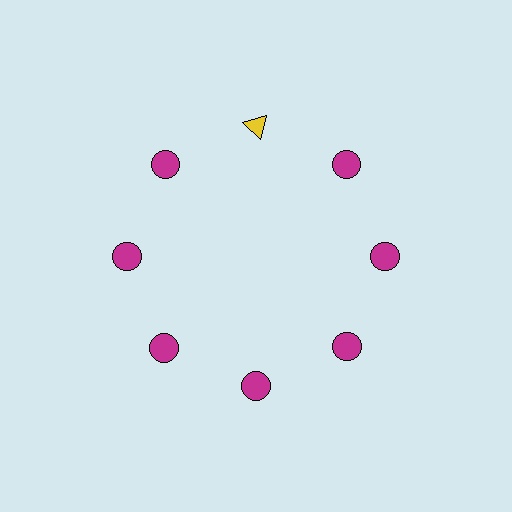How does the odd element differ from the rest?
It differs in both color (yellow instead of magenta) and shape (triangle instead of circle).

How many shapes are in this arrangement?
There are 8 shapes arranged in a ring pattern.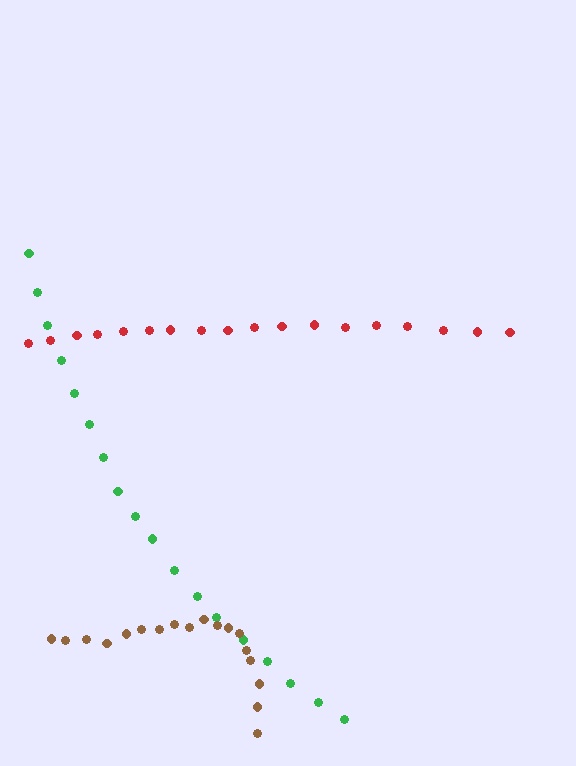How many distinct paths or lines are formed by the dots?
There are 3 distinct paths.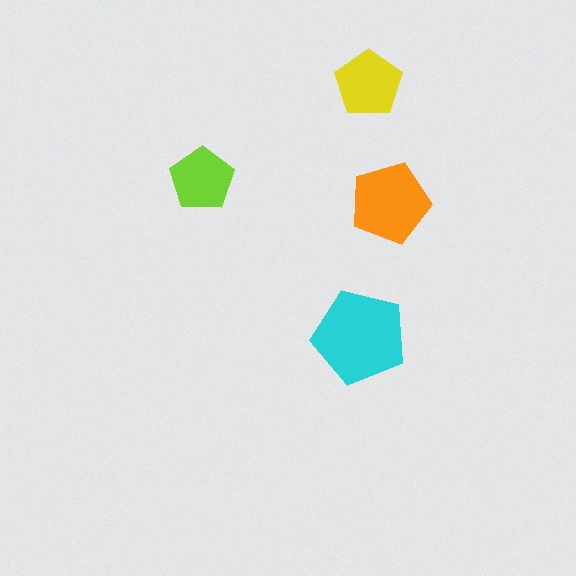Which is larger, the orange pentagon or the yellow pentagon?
The orange one.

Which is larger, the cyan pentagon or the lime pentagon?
The cyan one.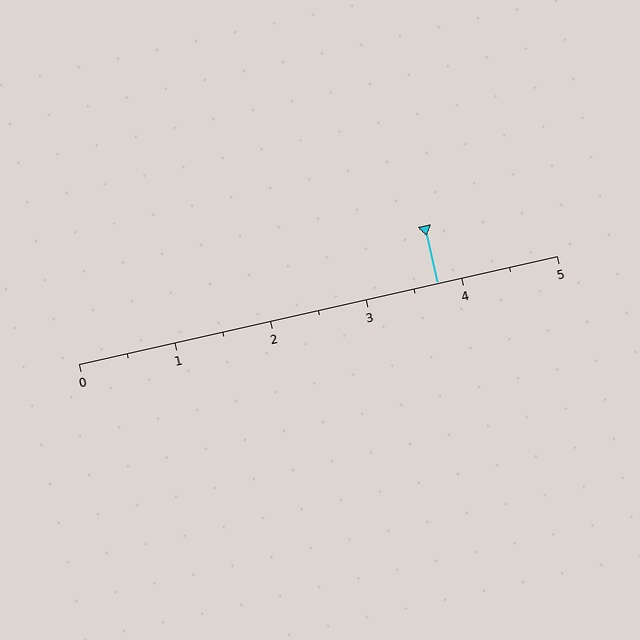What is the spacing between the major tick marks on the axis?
The major ticks are spaced 1 apart.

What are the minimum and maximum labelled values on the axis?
The axis runs from 0 to 5.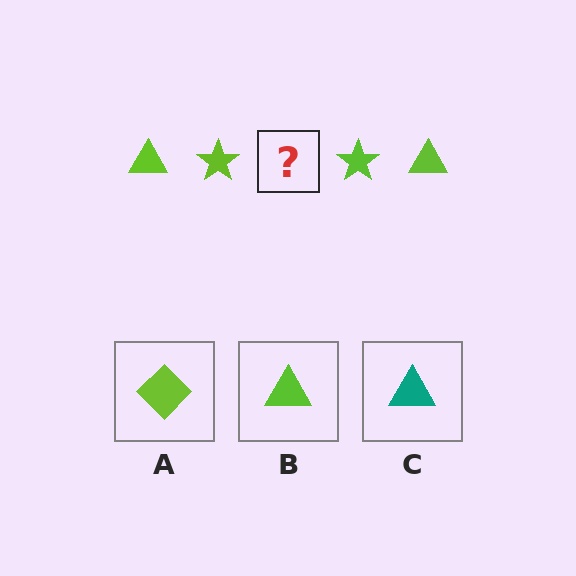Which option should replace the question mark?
Option B.